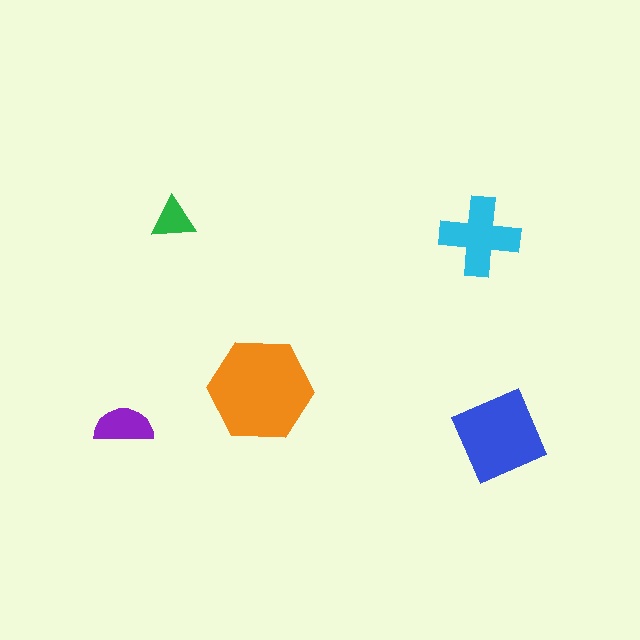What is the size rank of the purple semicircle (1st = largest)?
4th.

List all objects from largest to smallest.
The orange hexagon, the blue square, the cyan cross, the purple semicircle, the green triangle.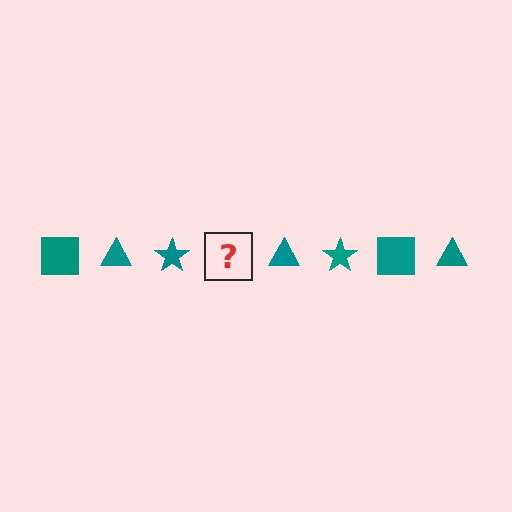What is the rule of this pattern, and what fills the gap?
The rule is that the pattern cycles through square, triangle, star shapes in teal. The gap should be filled with a teal square.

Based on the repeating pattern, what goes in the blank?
The blank should be a teal square.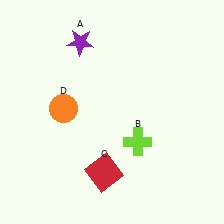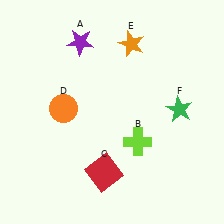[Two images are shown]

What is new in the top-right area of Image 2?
A green star (F) was added in the top-right area of Image 2.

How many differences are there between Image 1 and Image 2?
There are 2 differences between the two images.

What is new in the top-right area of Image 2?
An orange star (E) was added in the top-right area of Image 2.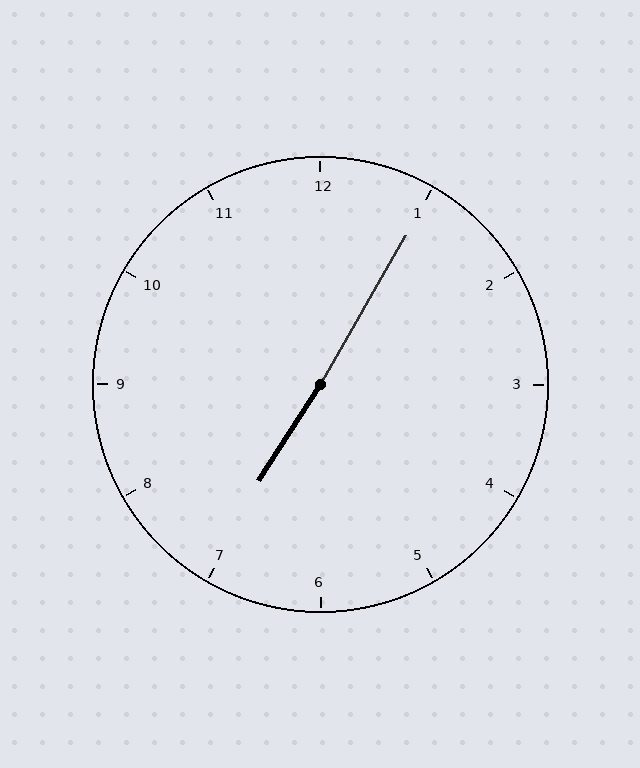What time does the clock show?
7:05.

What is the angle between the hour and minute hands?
Approximately 178 degrees.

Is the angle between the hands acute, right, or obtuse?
It is obtuse.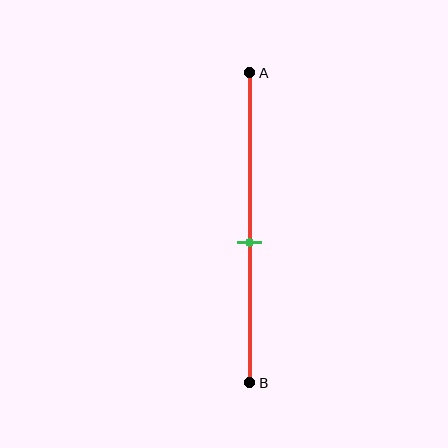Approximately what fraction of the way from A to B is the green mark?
The green mark is approximately 55% of the way from A to B.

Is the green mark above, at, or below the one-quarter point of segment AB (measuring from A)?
The green mark is below the one-quarter point of segment AB.